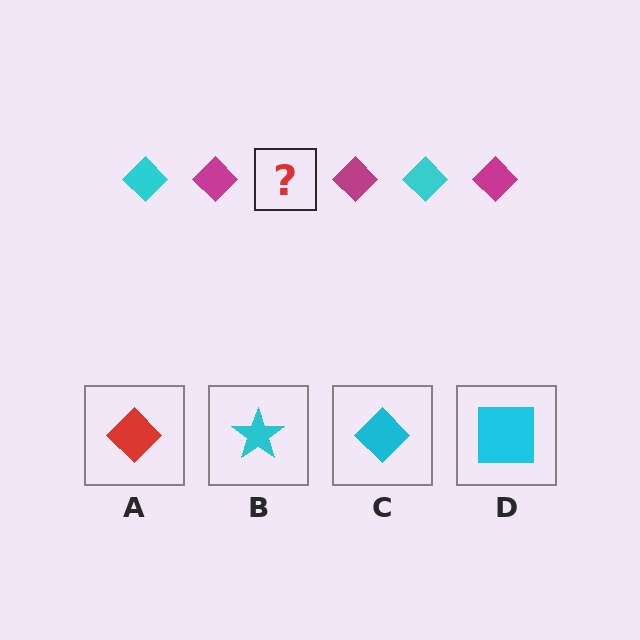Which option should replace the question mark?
Option C.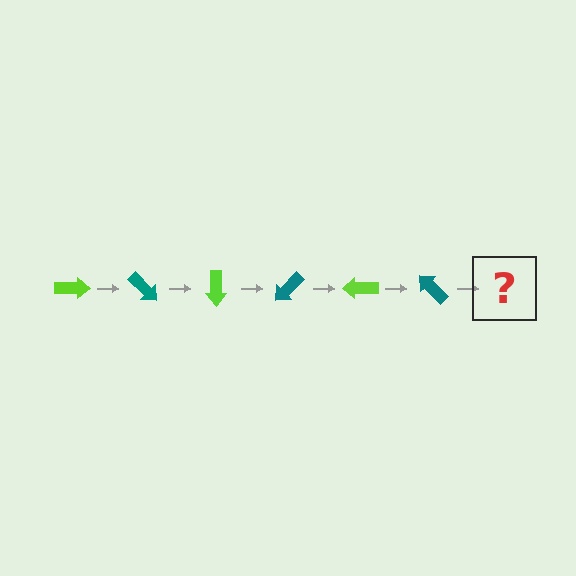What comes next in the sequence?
The next element should be a lime arrow, rotated 270 degrees from the start.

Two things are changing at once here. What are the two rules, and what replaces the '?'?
The two rules are that it rotates 45 degrees each step and the color cycles through lime and teal. The '?' should be a lime arrow, rotated 270 degrees from the start.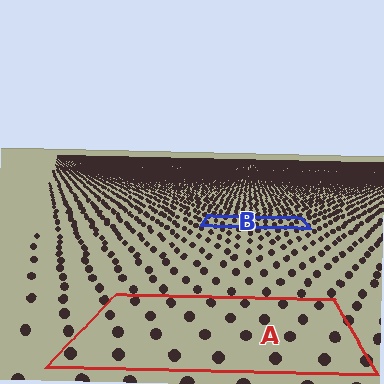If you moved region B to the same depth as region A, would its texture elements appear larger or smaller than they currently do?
They would appear larger. At a closer depth, the same texture elements are projected at a bigger on-screen size.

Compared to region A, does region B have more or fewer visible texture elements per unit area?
Region B has more texture elements per unit area — they are packed more densely because it is farther away.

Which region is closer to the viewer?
Region A is closer. The texture elements there are larger and more spread out.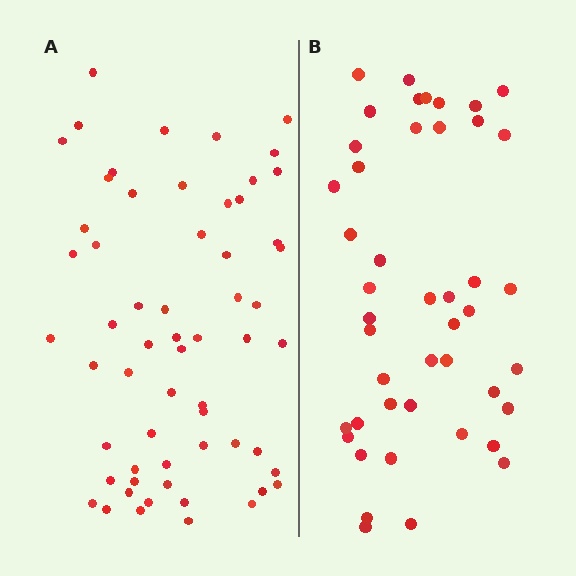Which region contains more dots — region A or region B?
Region A (the left region) has more dots.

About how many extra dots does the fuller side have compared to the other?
Region A has approximately 15 more dots than region B.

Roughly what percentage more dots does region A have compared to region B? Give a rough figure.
About 35% more.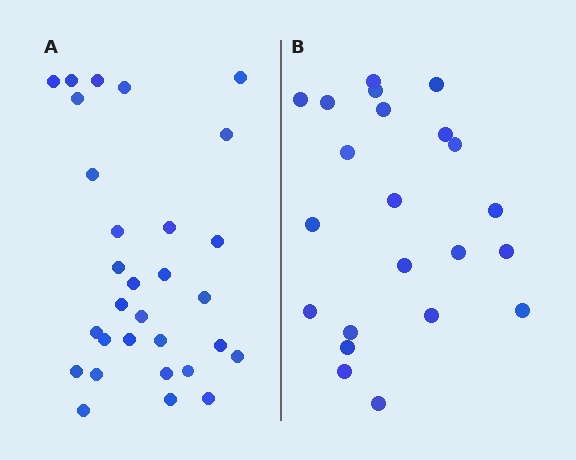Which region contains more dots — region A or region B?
Region A (the left region) has more dots.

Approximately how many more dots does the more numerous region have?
Region A has roughly 8 or so more dots than region B.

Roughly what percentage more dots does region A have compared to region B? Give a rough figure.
About 35% more.